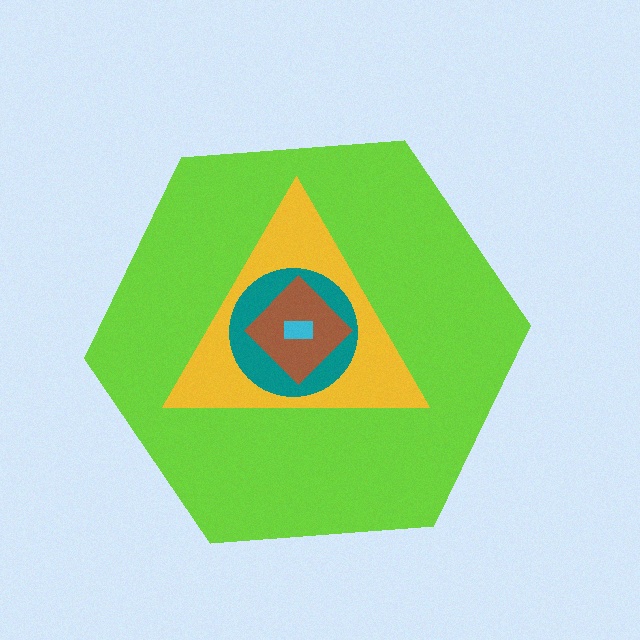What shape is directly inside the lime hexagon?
The yellow triangle.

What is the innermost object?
The cyan rectangle.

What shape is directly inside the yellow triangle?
The teal circle.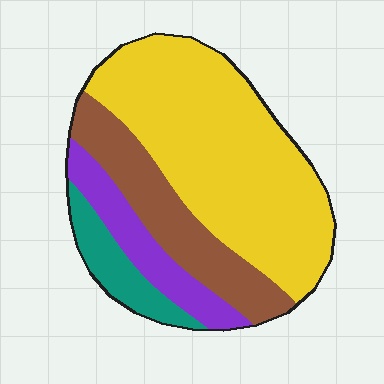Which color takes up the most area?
Yellow, at roughly 55%.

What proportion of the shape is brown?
Brown covers 22% of the shape.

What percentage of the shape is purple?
Purple covers 13% of the shape.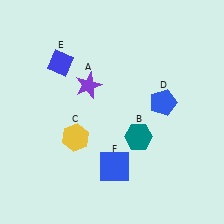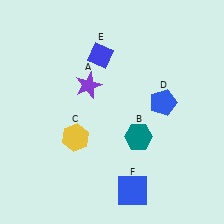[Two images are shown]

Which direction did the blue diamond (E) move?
The blue diamond (E) moved right.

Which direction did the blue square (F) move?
The blue square (F) moved down.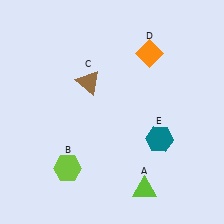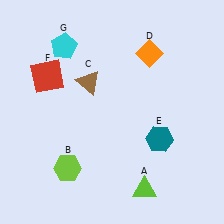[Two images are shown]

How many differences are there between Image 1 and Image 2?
There are 2 differences between the two images.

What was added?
A red square (F), a cyan pentagon (G) were added in Image 2.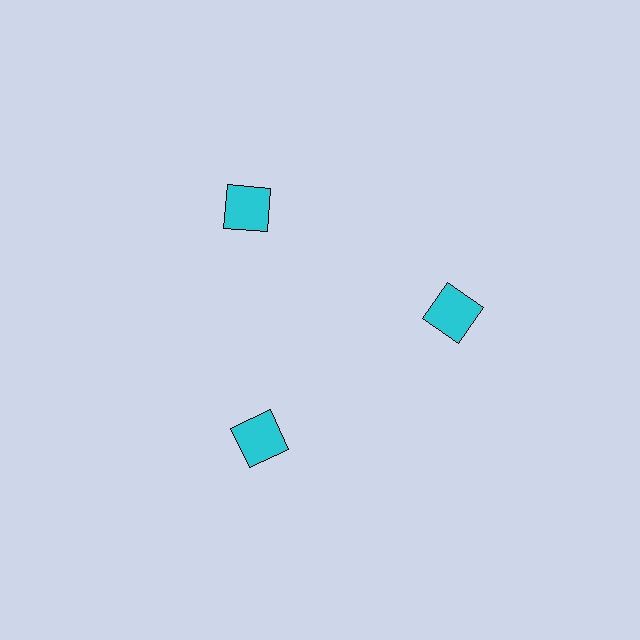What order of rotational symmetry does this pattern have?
This pattern has 3-fold rotational symmetry.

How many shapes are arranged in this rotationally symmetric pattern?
There are 3 shapes, arranged in 3 groups of 1.